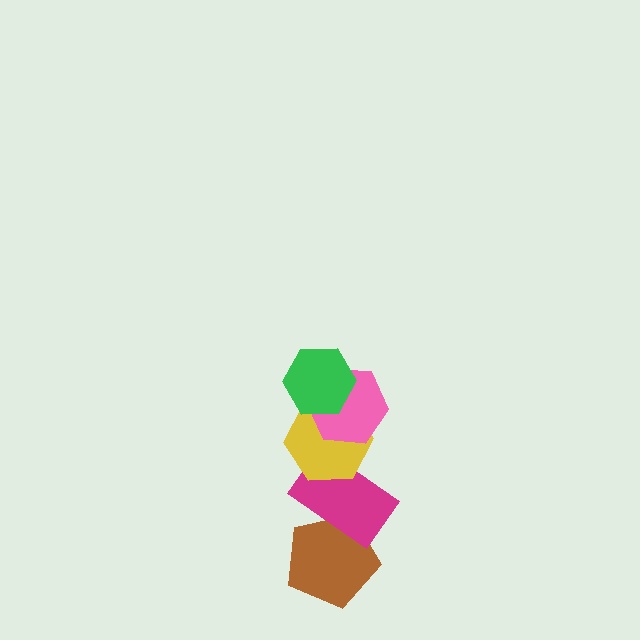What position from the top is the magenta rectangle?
The magenta rectangle is 4th from the top.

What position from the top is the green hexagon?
The green hexagon is 1st from the top.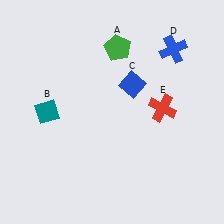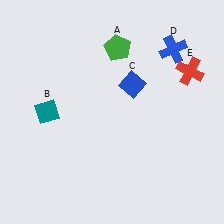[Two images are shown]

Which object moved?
The red cross (E) moved up.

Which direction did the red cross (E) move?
The red cross (E) moved up.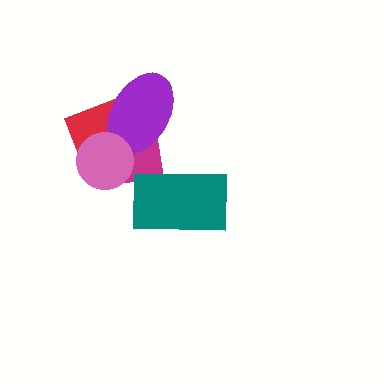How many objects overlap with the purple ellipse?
3 objects overlap with the purple ellipse.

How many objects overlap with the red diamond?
3 objects overlap with the red diamond.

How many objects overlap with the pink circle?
3 objects overlap with the pink circle.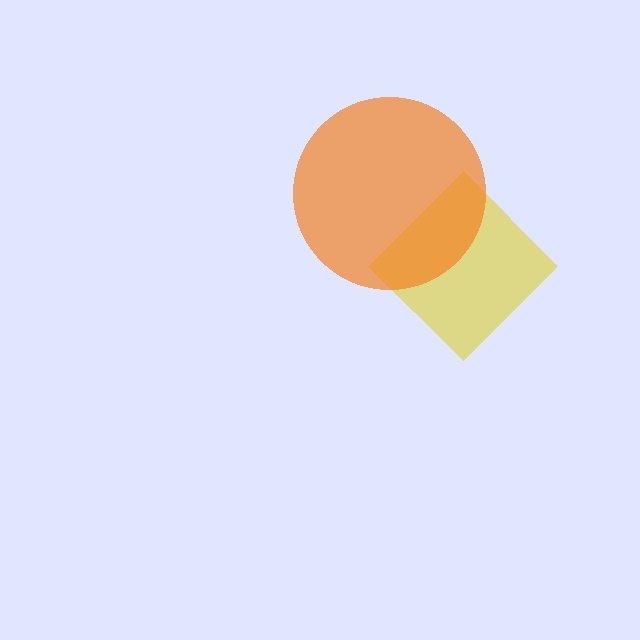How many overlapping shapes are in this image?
There are 2 overlapping shapes in the image.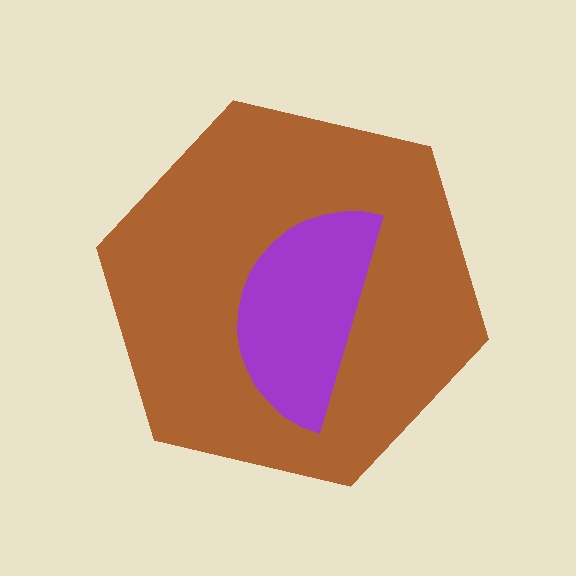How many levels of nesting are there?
2.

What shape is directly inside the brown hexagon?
The purple semicircle.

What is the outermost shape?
The brown hexagon.